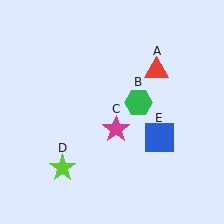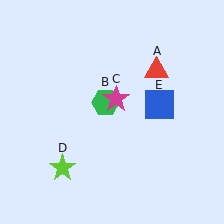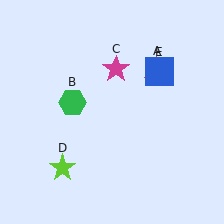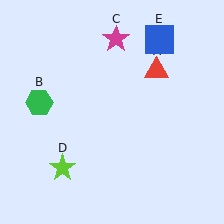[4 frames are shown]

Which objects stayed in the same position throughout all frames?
Red triangle (object A) and lime star (object D) remained stationary.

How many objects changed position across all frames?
3 objects changed position: green hexagon (object B), magenta star (object C), blue square (object E).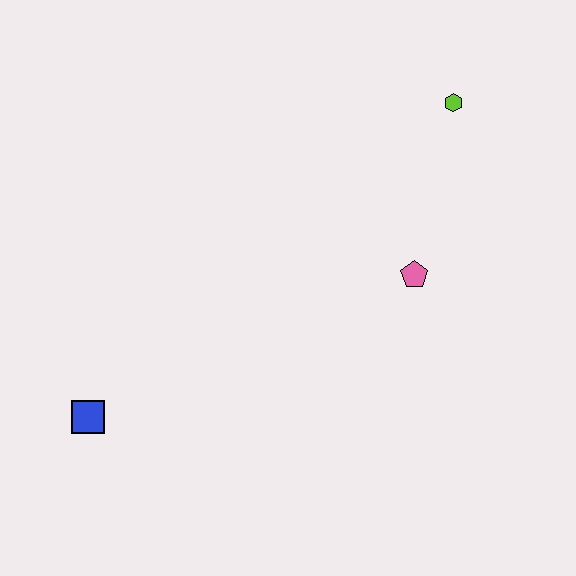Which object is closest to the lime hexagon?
The pink pentagon is closest to the lime hexagon.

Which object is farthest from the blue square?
The lime hexagon is farthest from the blue square.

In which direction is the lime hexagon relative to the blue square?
The lime hexagon is to the right of the blue square.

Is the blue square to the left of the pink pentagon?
Yes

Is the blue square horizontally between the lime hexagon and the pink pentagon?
No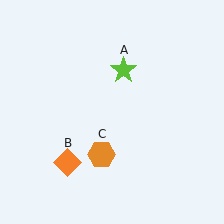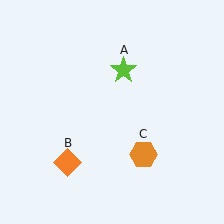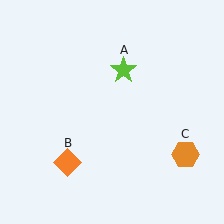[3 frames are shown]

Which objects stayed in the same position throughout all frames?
Lime star (object A) and orange diamond (object B) remained stationary.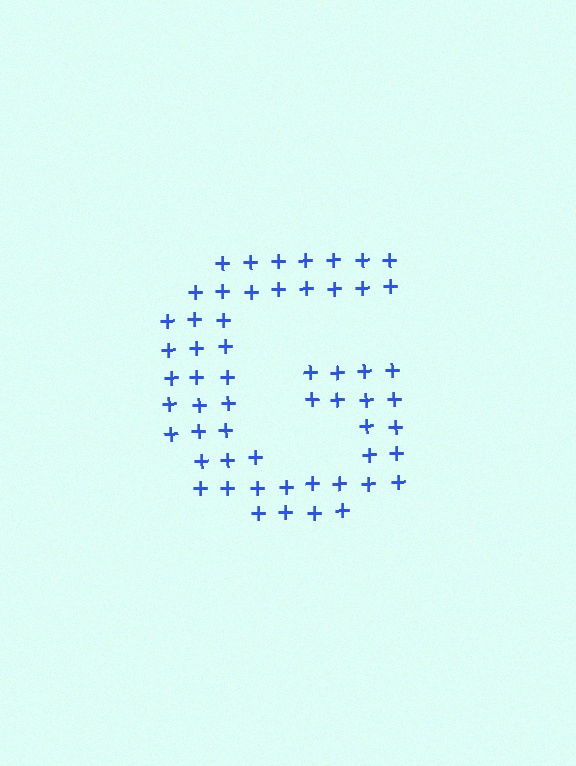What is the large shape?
The large shape is the letter G.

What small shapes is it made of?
It is made of small plus signs.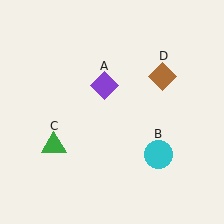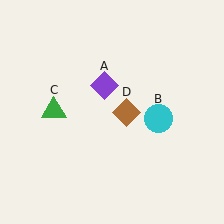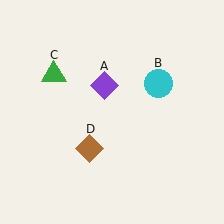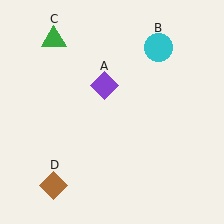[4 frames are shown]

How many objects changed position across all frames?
3 objects changed position: cyan circle (object B), green triangle (object C), brown diamond (object D).